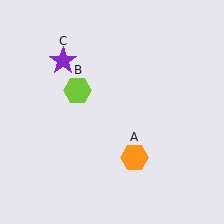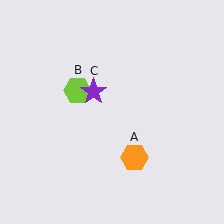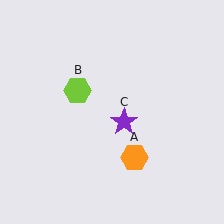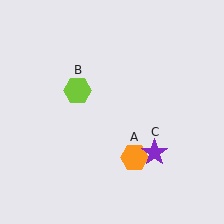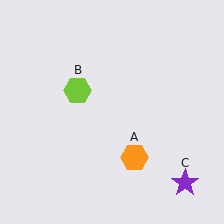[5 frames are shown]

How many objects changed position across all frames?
1 object changed position: purple star (object C).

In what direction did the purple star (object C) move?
The purple star (object C) moved down and to the right.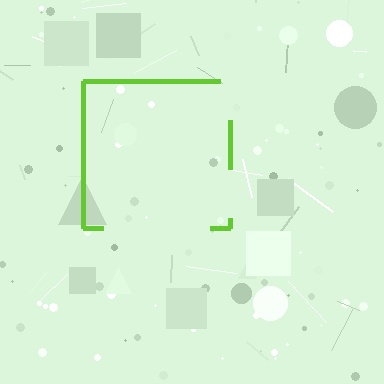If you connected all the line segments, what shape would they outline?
They would outline a square.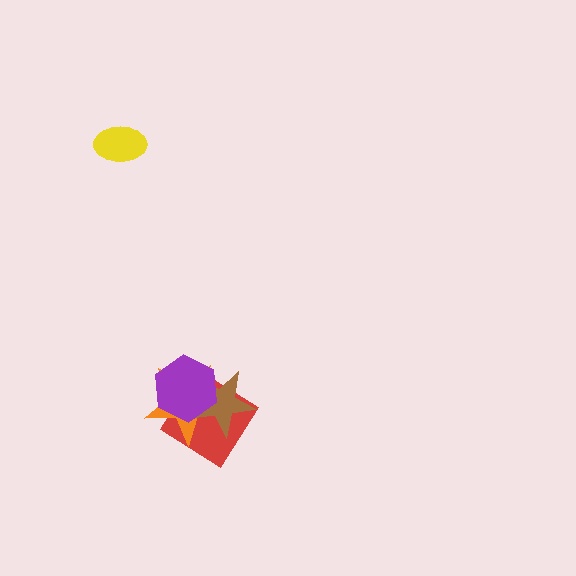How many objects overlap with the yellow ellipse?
0 objects overlap with the yellow ellipse.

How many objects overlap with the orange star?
3 objects overlap with the orange star.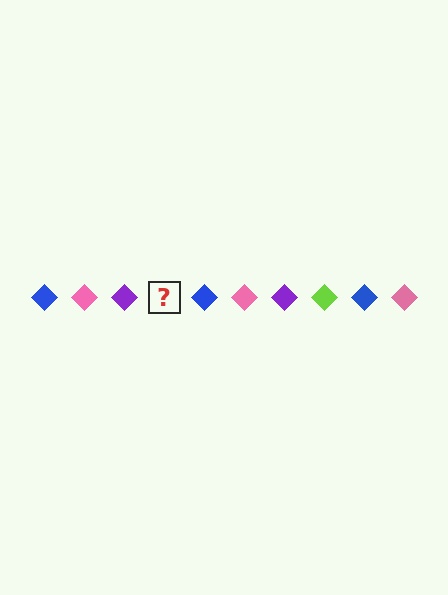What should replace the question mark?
The question mark should be replaced with a lime diamond.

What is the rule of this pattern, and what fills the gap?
The rule is that the pattern cycles through blue, pink, purple, lime diamonds. The gap should be filled with a lime diamond.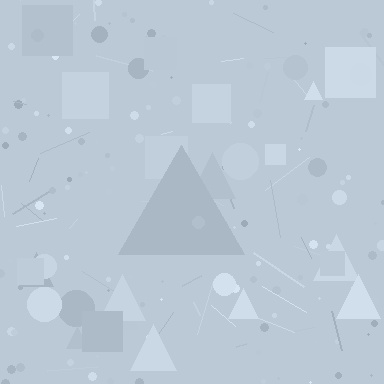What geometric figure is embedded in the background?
A triangle is embedded in the background.